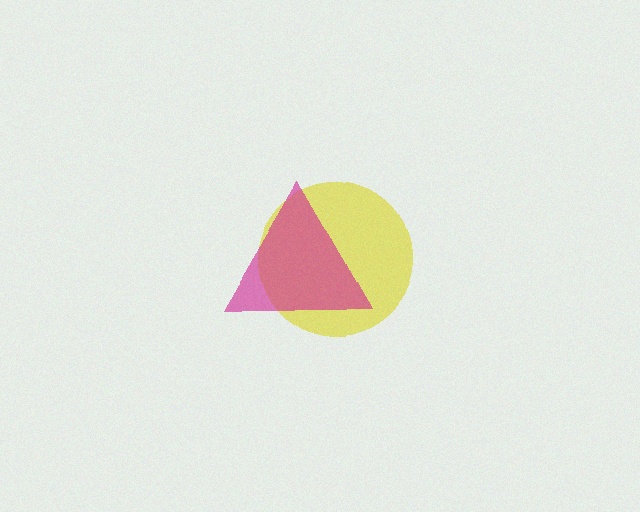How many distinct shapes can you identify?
There are 2 distinct shapes: a yellow circle, a magenta triangle.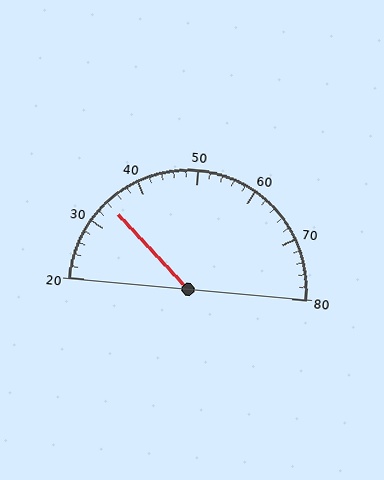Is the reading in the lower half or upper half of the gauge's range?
The reading is in the lower half of the range (20 to 80).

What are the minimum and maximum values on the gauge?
The gauge ranges from 20 to 80.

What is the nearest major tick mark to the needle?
The nearest major tick mark is 30.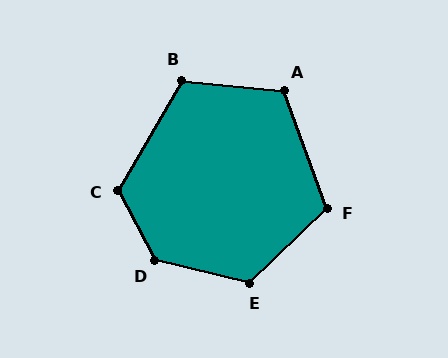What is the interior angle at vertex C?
Approximately 122 degrees (obtuse).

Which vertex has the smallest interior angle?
F, at approximately 114 degrees.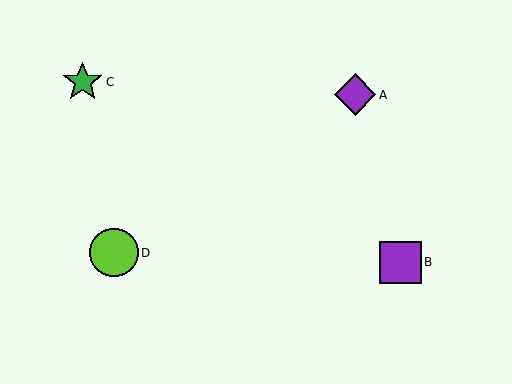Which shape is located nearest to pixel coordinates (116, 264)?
The lime circle (labeled D) at (114, 253) is nearest to that location.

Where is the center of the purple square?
The center of the purple square is at (400, 262).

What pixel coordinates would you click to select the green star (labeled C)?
Click at (83, 82) to select the green star C.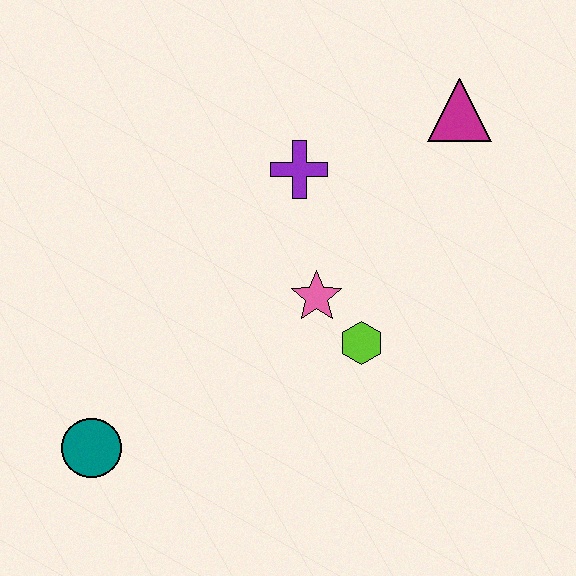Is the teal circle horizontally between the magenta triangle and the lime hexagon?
No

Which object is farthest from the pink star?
The teal circle is farthest from the pink star.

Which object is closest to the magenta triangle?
The purple cross is closest to the magenta triangle.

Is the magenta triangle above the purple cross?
Yes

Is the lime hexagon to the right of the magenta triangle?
No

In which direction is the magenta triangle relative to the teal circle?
The magenta triangle is to the right of the teal circle.